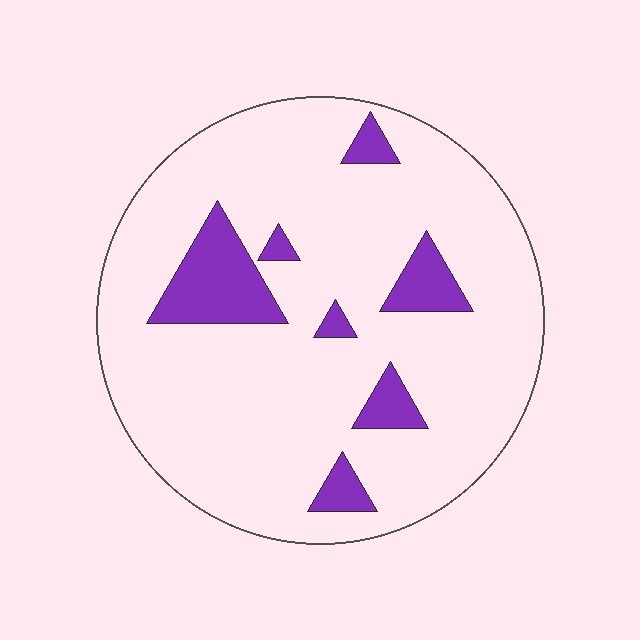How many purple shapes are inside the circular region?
7.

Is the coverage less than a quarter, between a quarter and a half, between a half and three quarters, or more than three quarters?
Less than a quarter.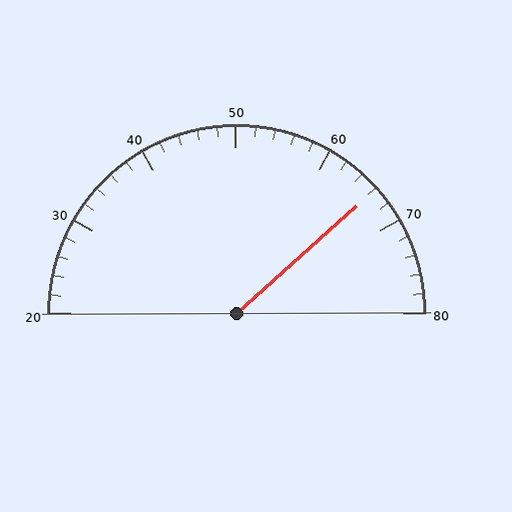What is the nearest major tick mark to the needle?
The nearest major tick mark is 70.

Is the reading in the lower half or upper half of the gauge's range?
The reading is in the upper half of the range (20 to 80).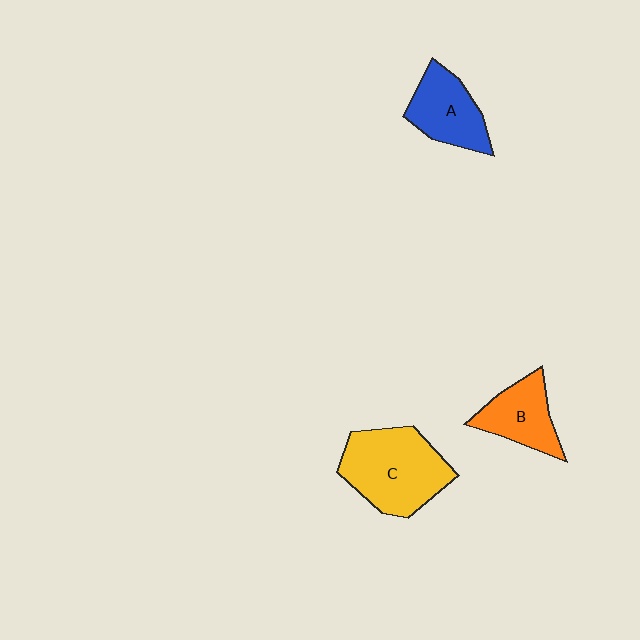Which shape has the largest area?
Shape C (yellow).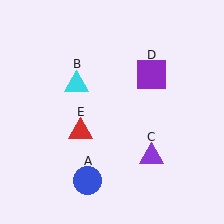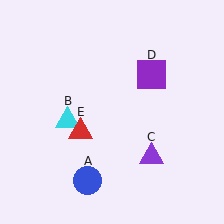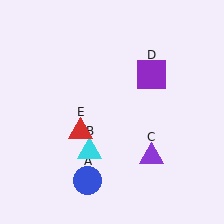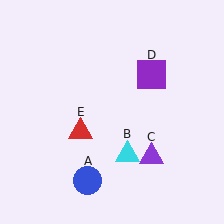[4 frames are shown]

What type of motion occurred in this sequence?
The cyan triangle (object B) rotated counterclockwise around the center of the scene.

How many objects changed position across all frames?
1 object changed position: cyan triangle (object B).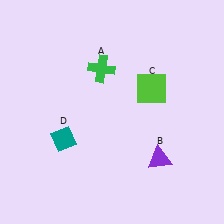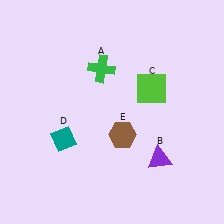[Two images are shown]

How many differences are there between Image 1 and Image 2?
There is 1 difference between the two images.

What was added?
A brown hexagon (E) was added in Image 2.